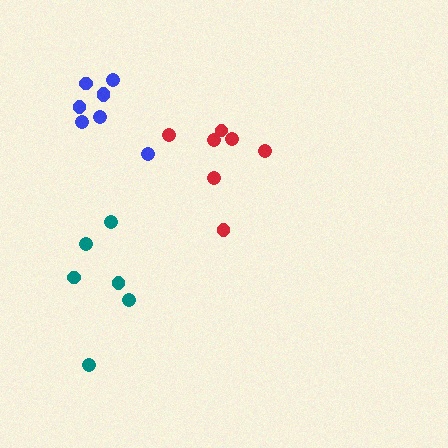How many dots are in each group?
Group 1: 8 dots, Group 2: 7 dots, Group 3: 6 dots (21 total).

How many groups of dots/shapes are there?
There are 3 groups.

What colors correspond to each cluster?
The clusters are colored: blue, red, teal.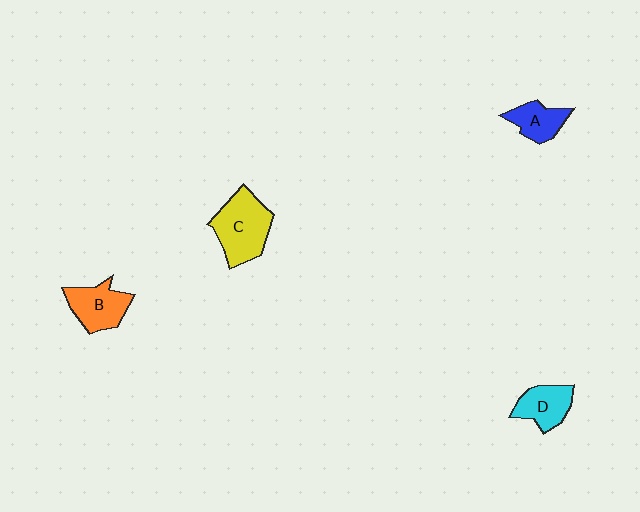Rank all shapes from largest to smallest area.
From largest to smallest: C (yellow), B (orange), D (cyan), A (blue).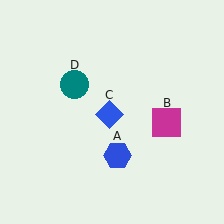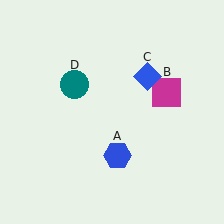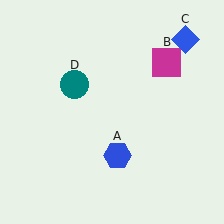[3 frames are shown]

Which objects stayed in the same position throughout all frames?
Blue hexagon (object A) and teal circle (object D) remained stationary.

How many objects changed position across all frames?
2 objects changed position: magenta square (object B), blue diamond (object C).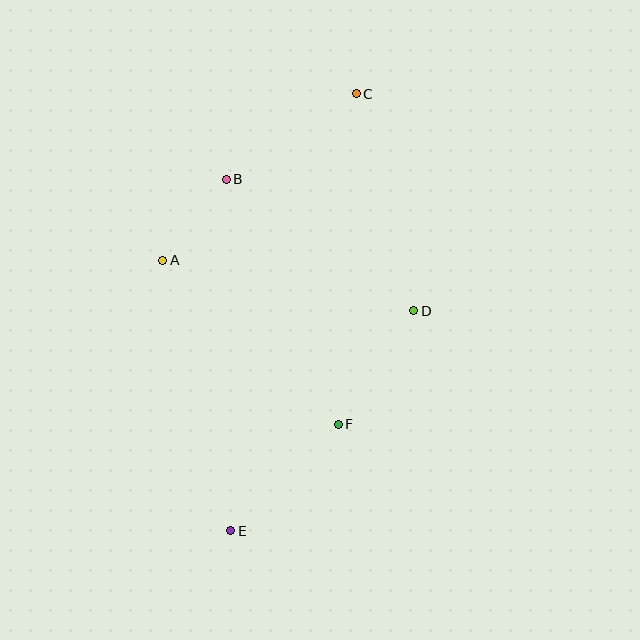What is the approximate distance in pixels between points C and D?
The distance between C and D is approximately 224 pixels.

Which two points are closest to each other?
Points A and B are closest to each other.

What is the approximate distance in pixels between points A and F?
The distance between A and F is approximately 240 pixels.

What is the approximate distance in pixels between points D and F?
The distance between D and F is approximately 136 pixels.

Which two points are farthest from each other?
Points C and E are farthest from each other.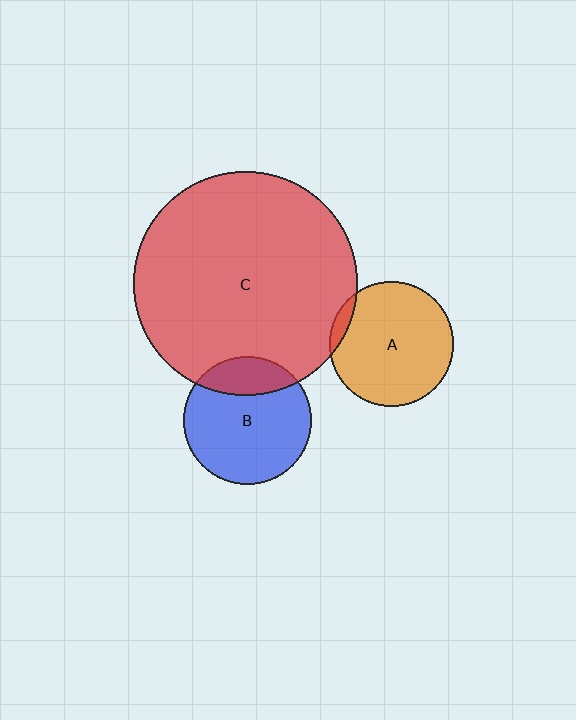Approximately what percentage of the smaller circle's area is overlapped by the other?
Approximately 20%.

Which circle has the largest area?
Circle C (red).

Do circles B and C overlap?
Yes.